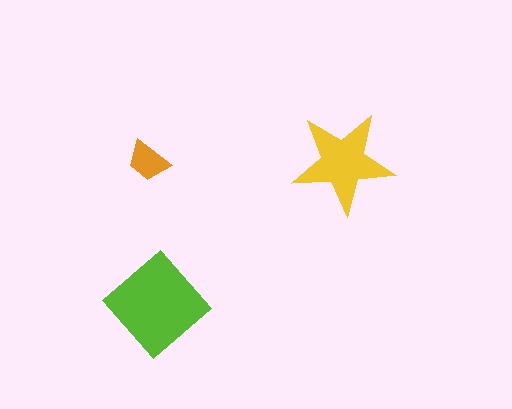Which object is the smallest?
The orange trapezoid.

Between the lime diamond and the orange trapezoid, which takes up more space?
The lime diamond.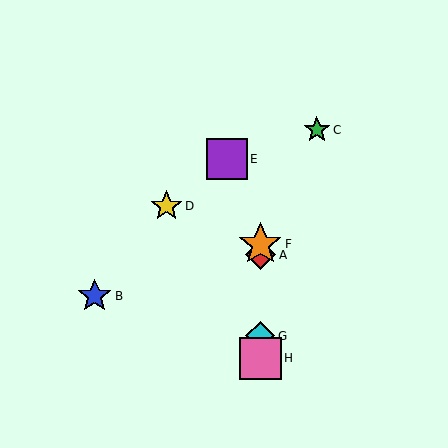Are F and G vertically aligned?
Yes, both are at x≈260.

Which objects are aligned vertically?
Objects A, F, G, H are aligned vertically.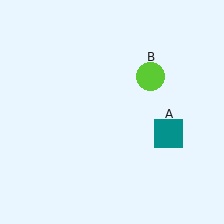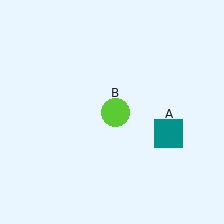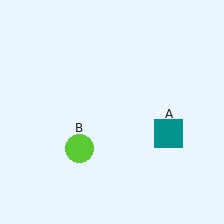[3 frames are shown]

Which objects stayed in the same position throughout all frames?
Teal square (object A) remained stationary.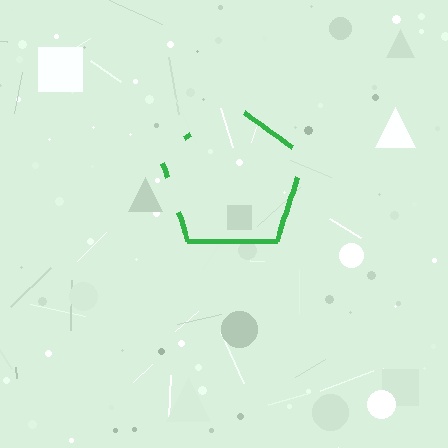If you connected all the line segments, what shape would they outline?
They would outline a pentagon.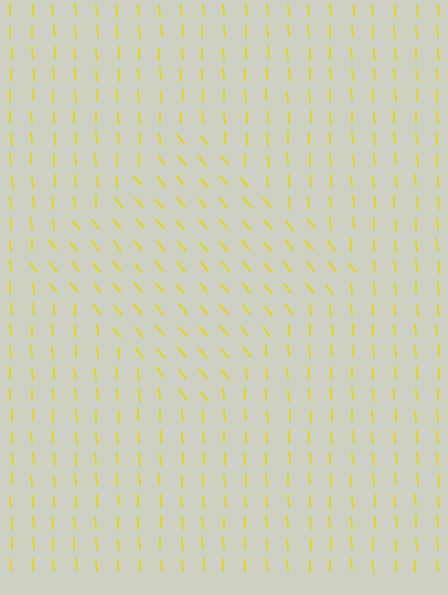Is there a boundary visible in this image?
Yes, there is a texture boundary formed by a change in line orientation.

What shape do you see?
I see a diamond.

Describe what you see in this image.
The image is filled with small yellow line segments. A diamond region in the image has lines oriented differently from the surrounding lines, creating a visible texture boundary.